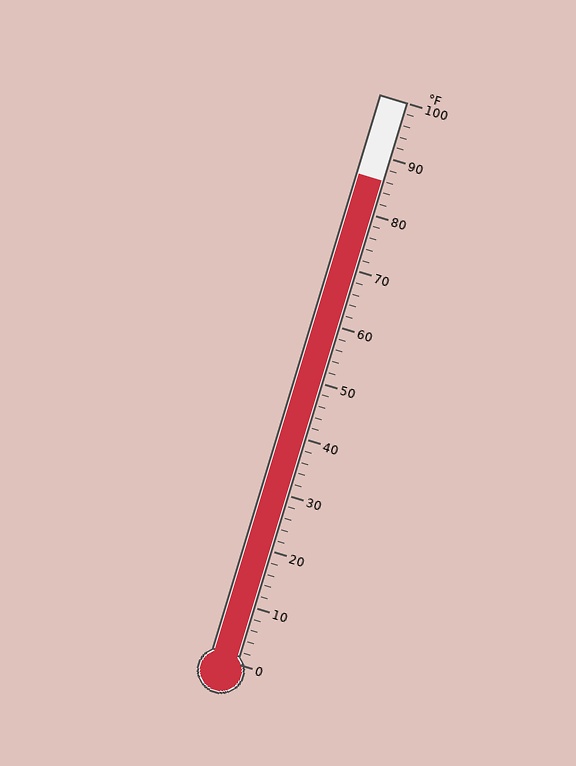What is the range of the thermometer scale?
The thermometer scale ranges from 0°F to 100°F.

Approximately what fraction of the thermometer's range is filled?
The thermometer is filled to approximately 85% of its range.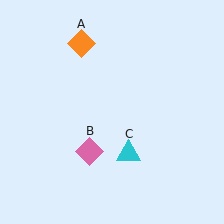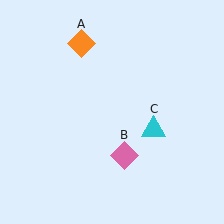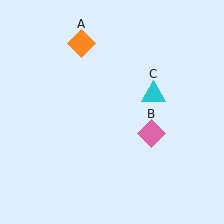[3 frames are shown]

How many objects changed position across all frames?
2 objects changed position: pink diamond (object B), cyan triangle (object C).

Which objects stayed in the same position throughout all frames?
Orange diamond (object A) remained stationary.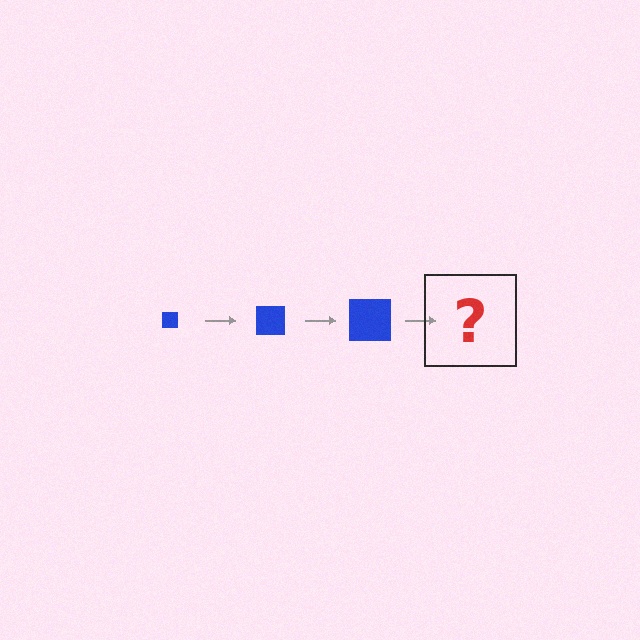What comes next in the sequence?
The next element should be a blue square, larger than the previous one.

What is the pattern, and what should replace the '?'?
The pattern is that the square gets progressively larger each step. The '?' should be a blue square, larger than the previous one.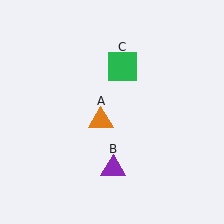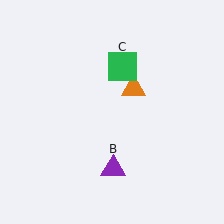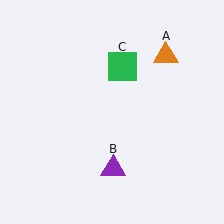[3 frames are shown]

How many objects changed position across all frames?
1 object changed position: orange triangle (object A).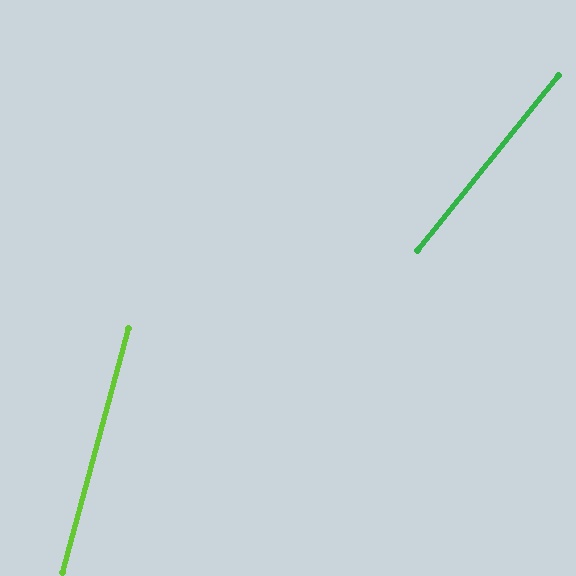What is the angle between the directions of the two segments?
Approximately 24 degrees.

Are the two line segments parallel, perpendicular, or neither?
Neither parallel nor perpendicular — they differ by about 24°.